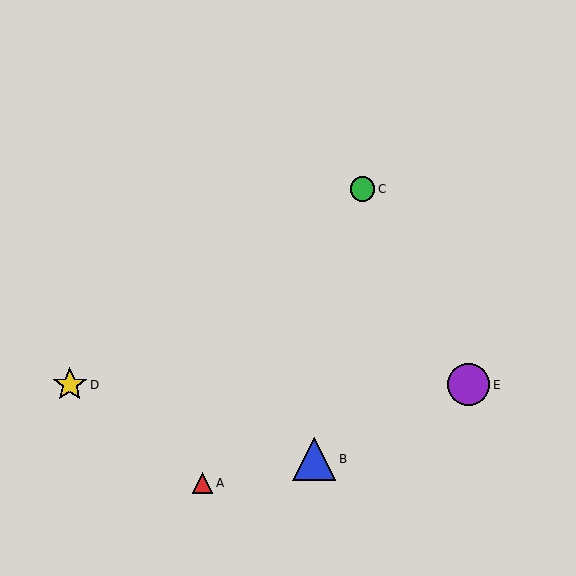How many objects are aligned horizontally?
2 objects (D, E) are aligned horizontally.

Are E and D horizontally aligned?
Yes, both are at y≈385.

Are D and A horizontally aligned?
No, D is at y≈385 and A is at y≈483.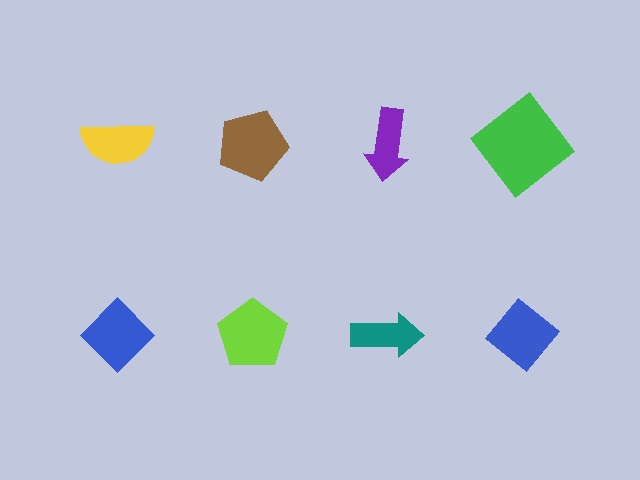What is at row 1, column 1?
A yellow semicircle.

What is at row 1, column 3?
A purple arrow.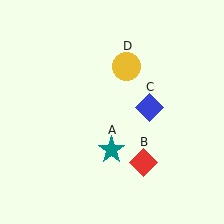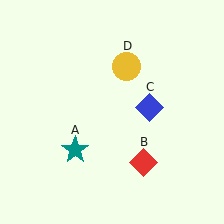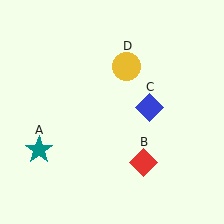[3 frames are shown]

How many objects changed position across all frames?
1 object changed position: teal star (object A).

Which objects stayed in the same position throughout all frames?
Red diamond (object B) and blue diamond (object C) and yellow circle (object D) remained stationary.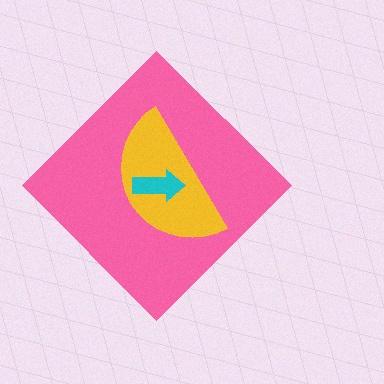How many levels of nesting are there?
3.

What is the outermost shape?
The pink diamond.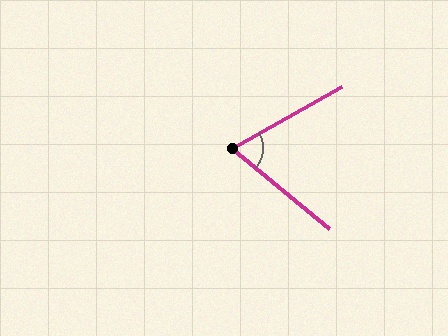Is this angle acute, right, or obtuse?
It is acute.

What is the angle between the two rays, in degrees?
Approximately 69 degrees.